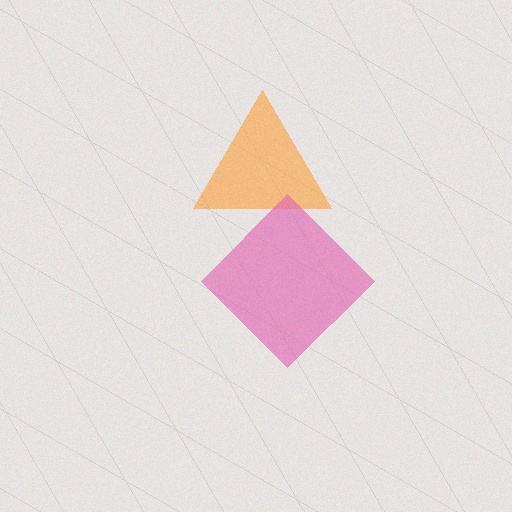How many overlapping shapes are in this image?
There are 2 overlapping shapes in the image.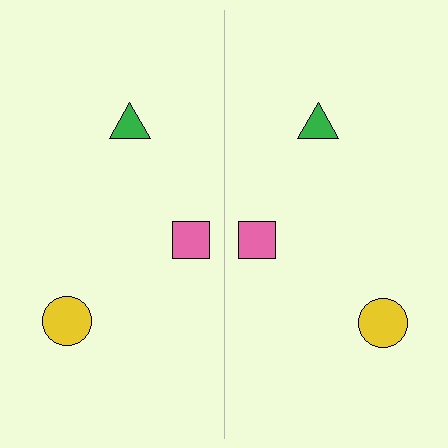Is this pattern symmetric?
Yes, this pattern has bilateral (reflection) symmetry.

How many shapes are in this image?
There are 6 shapes in this image.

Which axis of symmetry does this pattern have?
The pattern has a vertical axis of symmetry running through the center of the image.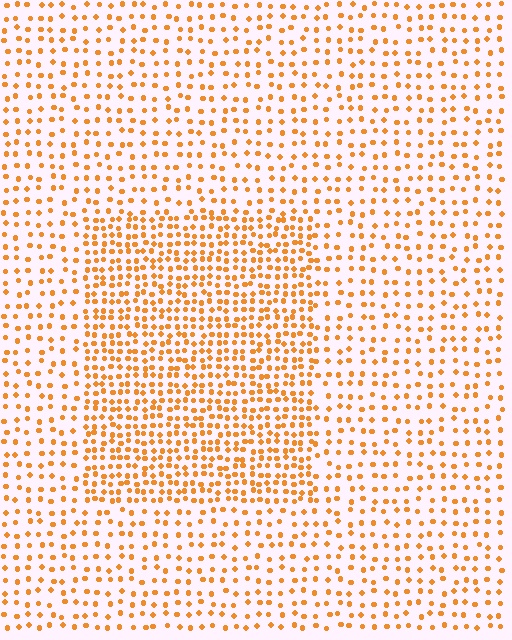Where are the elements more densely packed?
The elements are more densely packed inside the rectangle boundary.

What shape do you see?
I see a rectangle.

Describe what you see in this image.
The image contains small orange elements arranged at two different densities. A rectangle-shaped region is visible where the elements are more densely packed than the surrounding area.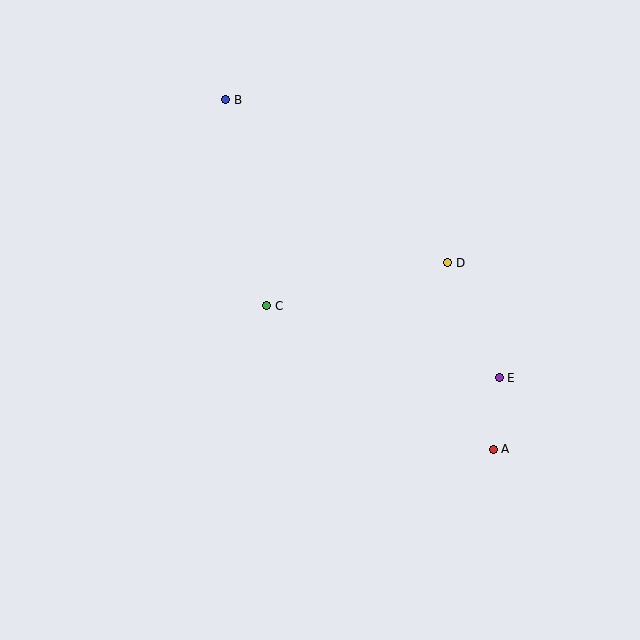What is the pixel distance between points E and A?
The distance between E and A is 72 pixels.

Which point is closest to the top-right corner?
Point D is closest to the top-right corner.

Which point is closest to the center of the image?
Point C at (267, 306) is closest to the center.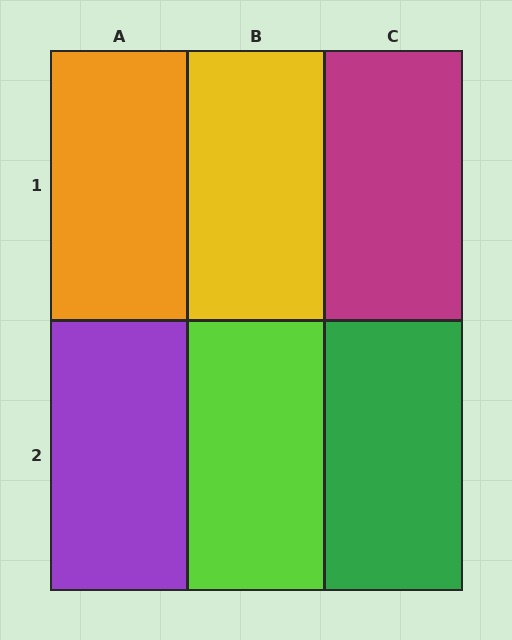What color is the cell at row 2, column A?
Purple.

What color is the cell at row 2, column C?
Green.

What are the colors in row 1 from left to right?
Orange, yellow, magenta.